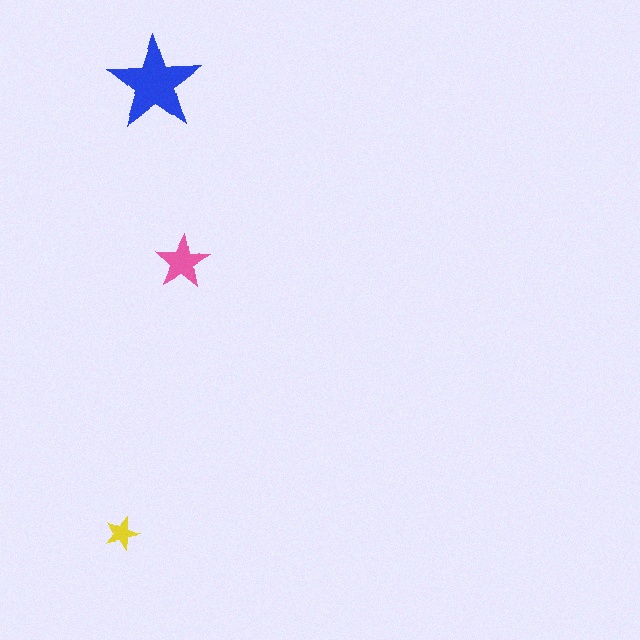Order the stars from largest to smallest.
the blue one, the pink one, the yellow one.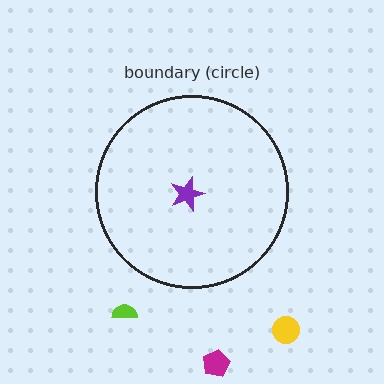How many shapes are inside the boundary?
1 inside, 3 outside.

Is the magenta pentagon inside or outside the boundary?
Outside.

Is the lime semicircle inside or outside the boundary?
Outside.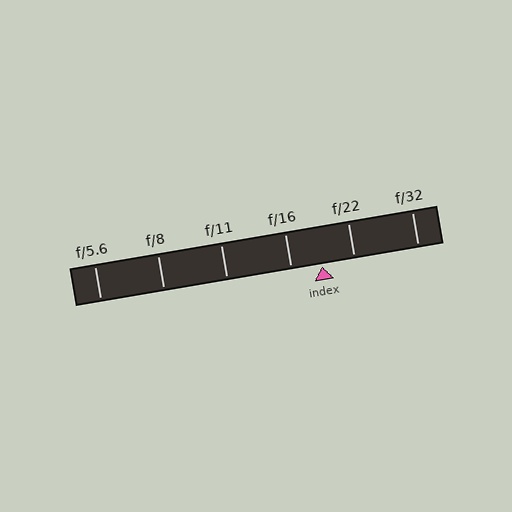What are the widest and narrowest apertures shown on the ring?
The widest aperture shown is f/5.6 and the narrowest is f/32.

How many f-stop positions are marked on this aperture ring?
There are 6 f-stop positions marked.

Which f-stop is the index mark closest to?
The index mark is closest to f/16.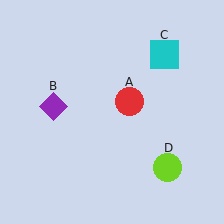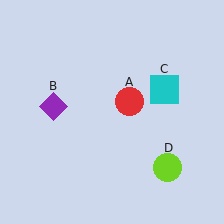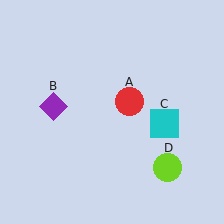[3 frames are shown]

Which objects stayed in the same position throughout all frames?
Red circle (object A) and purple diamond (object B) and lime circle (object D) remained stationary.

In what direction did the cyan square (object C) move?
The cyan square (object C) moved down.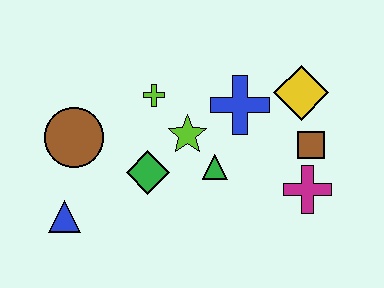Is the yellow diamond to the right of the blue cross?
Yes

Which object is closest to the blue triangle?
The brown circle is closest to the blue triangle.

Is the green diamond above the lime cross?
No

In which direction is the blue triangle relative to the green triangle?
The blue triangle is to the left of the green triangle.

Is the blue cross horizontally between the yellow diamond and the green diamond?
Yes